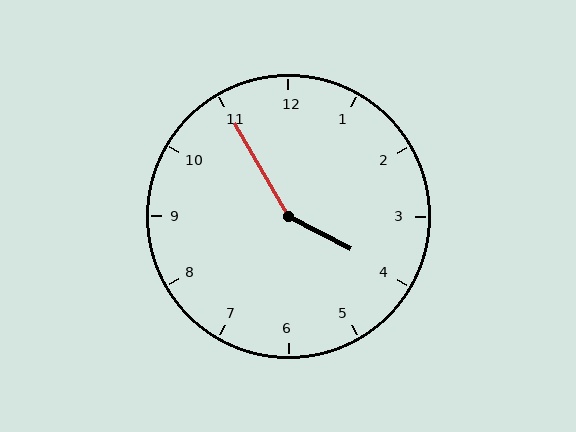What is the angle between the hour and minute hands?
Approximately 148 degrees.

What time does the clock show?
3:55.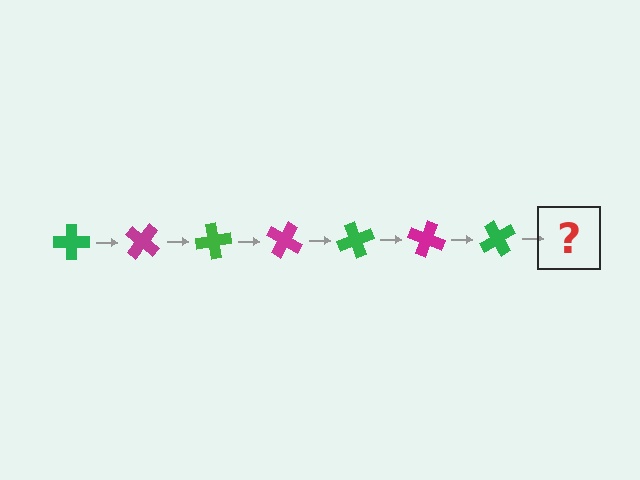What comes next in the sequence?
The next element should be a magenta cross, rotated 280 degrees from the start.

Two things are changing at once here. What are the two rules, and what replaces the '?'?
The two rules are that it rotates 40 degrees each step and the color cycles through green and magenta. The '?' should be a magenta cross, rotated 280 degrees from the start.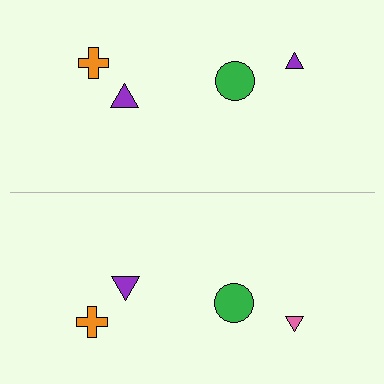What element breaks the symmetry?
The pink triangle on the bottom side breaks the symmetry — its mirror counterpart is purple.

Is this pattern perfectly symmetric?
No, the pattern is not perfectly symmetric. The pink triangle on the bottom side breaks the symmetry — its mirror counterpart is purple.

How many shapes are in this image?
There are 8 shapes in this image.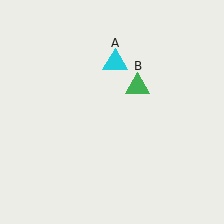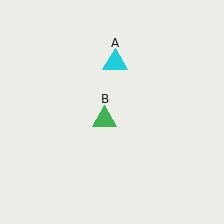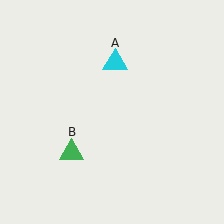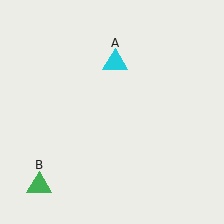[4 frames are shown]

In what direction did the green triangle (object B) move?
The green triangle (object B) moved down and to the left.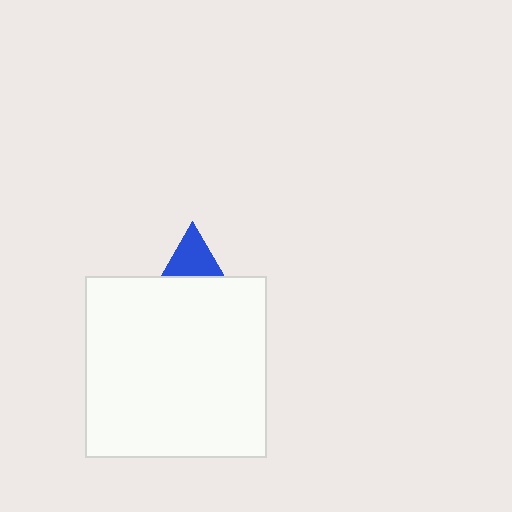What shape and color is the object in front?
The object in front is a white square.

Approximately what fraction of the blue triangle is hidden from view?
Roughly 65% of the blue triangle is hidden behind the white square.